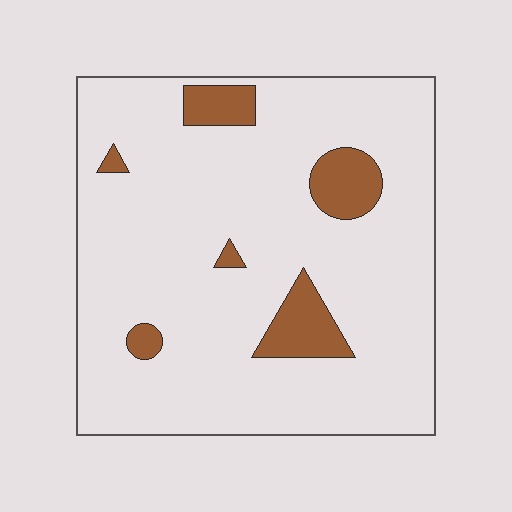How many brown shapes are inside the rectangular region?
6.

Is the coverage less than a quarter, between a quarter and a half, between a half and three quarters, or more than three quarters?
Less than a quarter.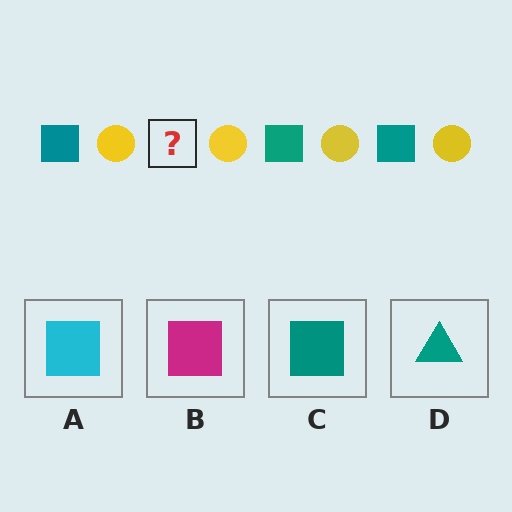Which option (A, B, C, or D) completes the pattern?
C.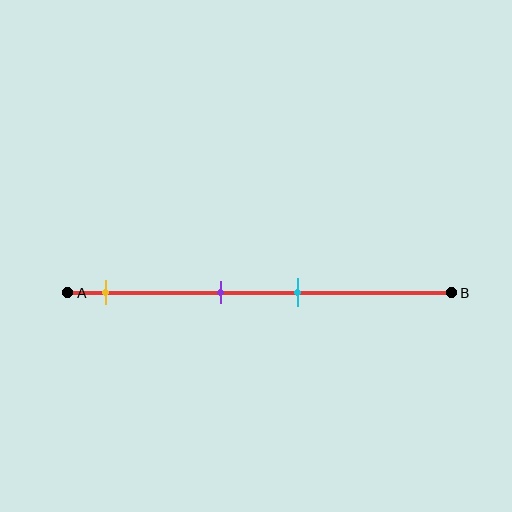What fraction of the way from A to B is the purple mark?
The purple mark is approximately 40% (0.4) of the way from A to B.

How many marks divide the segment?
There are 3 marks dividing the segment.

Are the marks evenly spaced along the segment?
No, the marks are not evenly spaced.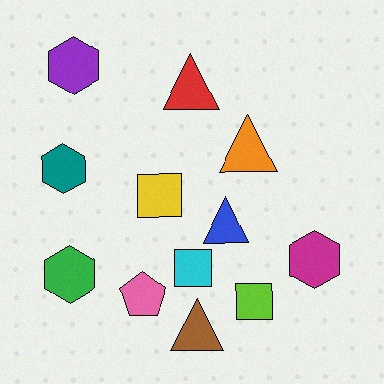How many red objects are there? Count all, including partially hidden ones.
There is 1 red object.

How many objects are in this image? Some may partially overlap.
There are 12 objects.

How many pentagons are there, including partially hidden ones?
There is 1 pentagon.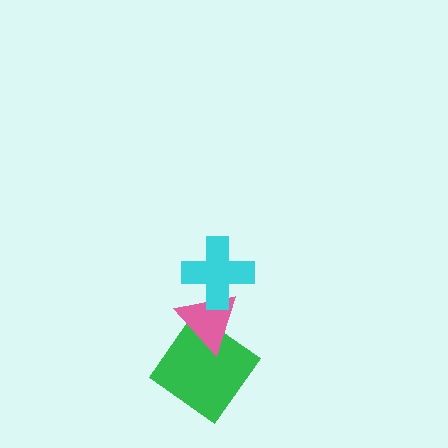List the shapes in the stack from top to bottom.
From top to bottom: the cyan cross, the pink triangle, the green diamond.